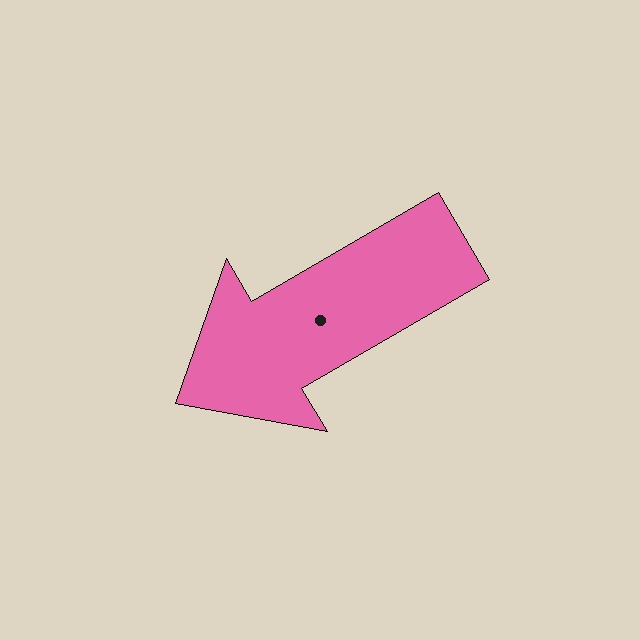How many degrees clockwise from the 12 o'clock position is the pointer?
Approximately 240 degrees.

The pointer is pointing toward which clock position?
Roughly 8 o'clock.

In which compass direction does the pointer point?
Southwest.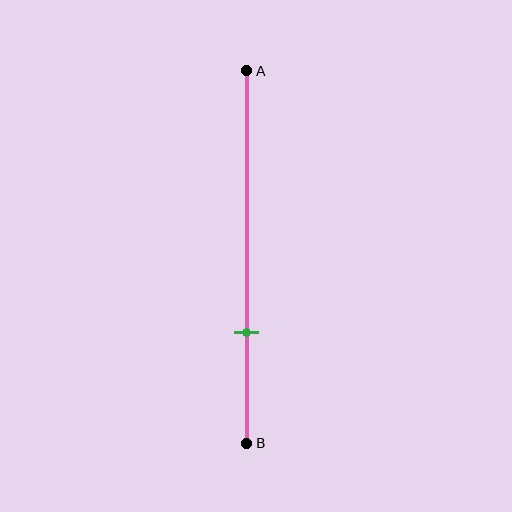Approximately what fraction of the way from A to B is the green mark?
The green mark is approximately 70% of the way from A to B.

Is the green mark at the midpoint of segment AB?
No, the mark is at about 70% from A, not at the 50% midpoint.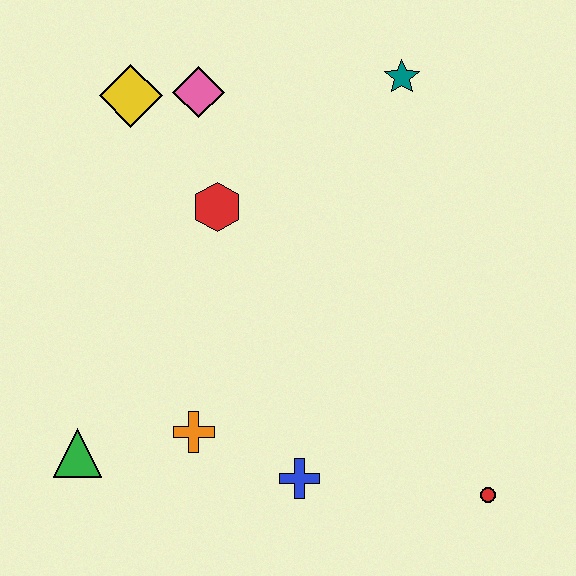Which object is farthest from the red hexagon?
The red circle is farthest from the red hexagon.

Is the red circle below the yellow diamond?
Yes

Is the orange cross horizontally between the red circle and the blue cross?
No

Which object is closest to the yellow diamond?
The pink diamond is closest to the yellow diamond.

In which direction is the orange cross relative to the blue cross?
The orange cross is to the left of the blue cross.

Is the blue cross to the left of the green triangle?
No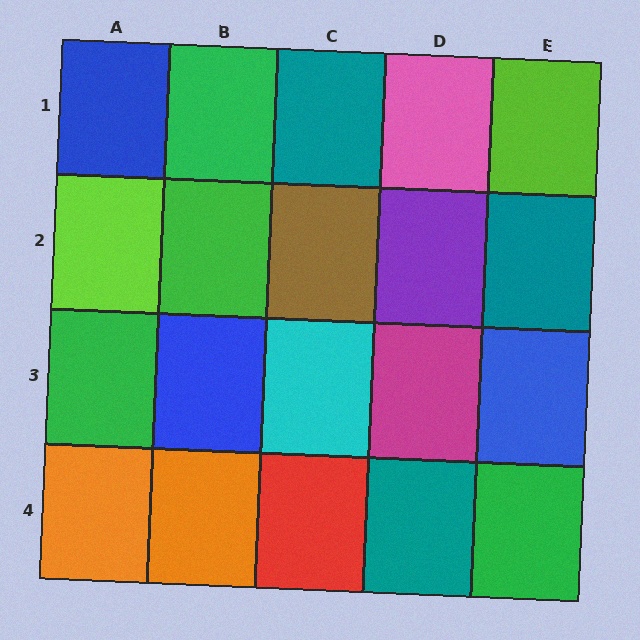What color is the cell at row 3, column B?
Blue.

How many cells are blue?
3 cells are blue.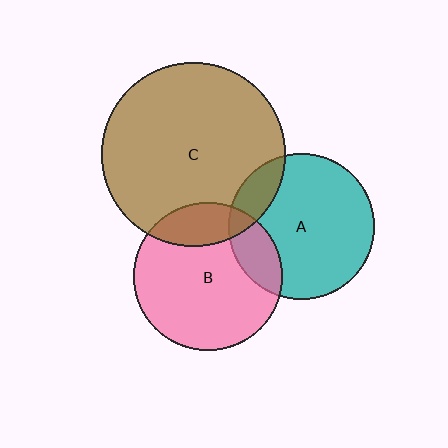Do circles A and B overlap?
Yes.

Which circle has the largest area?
Circle C (brown).